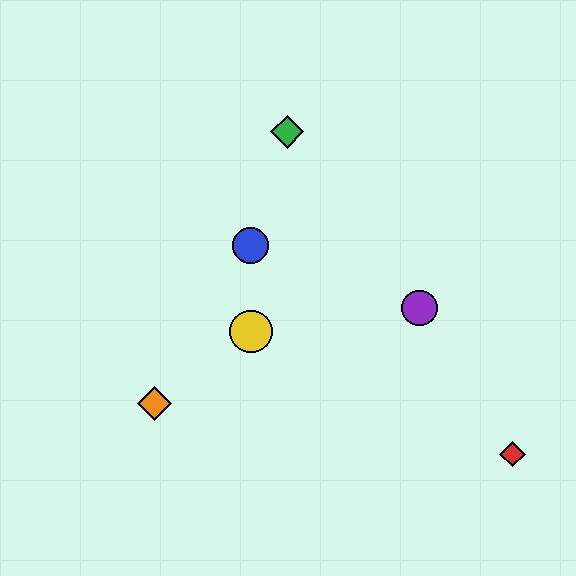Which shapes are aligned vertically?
The blue circle, the yellow circle are aligned vertically.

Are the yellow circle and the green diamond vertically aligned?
No, the yellow circle is at x≈251 and the green diamond is at x≈287.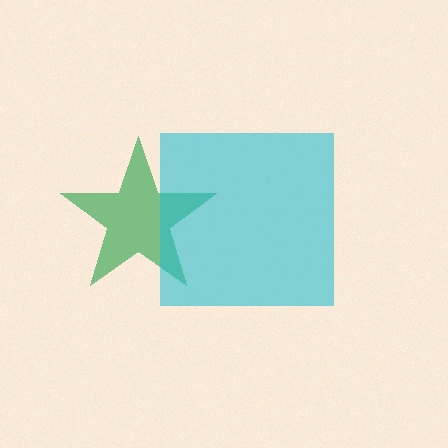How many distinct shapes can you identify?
There are 2 distinct shapes: a green star, a cyan square.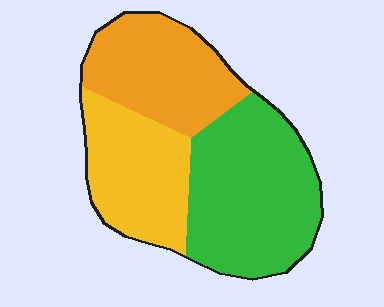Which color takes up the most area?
Green, at roughly 45%.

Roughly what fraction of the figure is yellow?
Yellow takes up about one quarter (1/4) of the figure.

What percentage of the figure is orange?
Orange covers around 30% of the figure.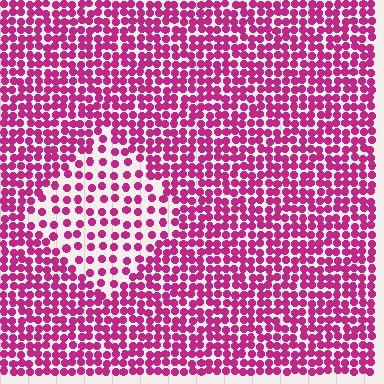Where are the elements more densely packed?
The elements are more densely packed outside the diamond boundary.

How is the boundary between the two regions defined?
The boundary is defined by a change in element density (approximately 2.0x ratio). All elements are the same color, size, and shape.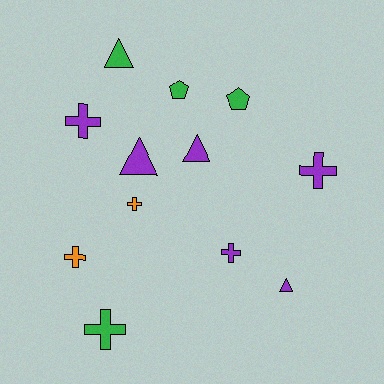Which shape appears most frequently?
Cross, with 6 objects.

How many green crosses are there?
There is 1 green cross.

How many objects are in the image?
There are 12 objects.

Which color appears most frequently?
Purple, with 6 objects.